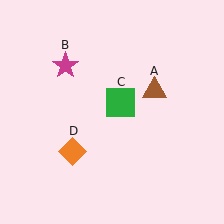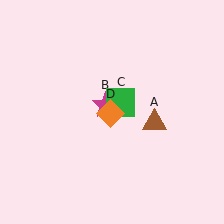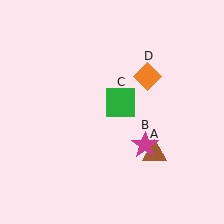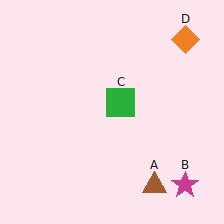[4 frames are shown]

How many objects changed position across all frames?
3 objects changed position: brown triangle (object A), magenta star (object B), orange diamond (object D).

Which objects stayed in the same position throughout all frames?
Green square (object C) remained stationary.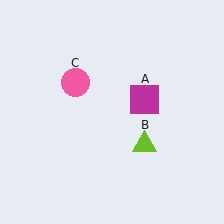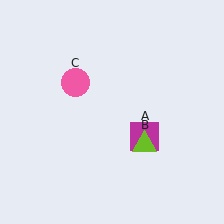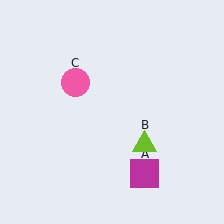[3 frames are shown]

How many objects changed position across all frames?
1 object changed position: magenta square (object A).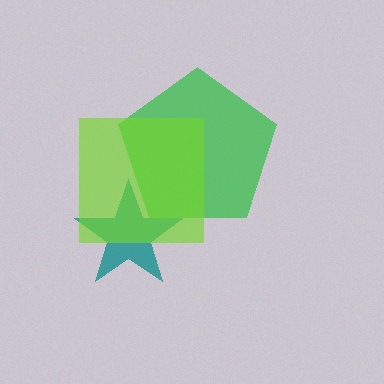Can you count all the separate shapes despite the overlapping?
Yes, there are 3 separate shapes.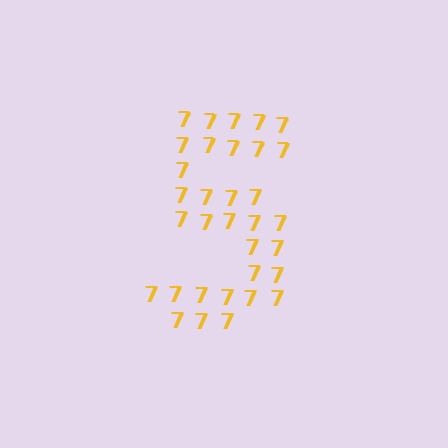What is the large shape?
The large shape is the digit 5.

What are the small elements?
The small elements are digit 7's.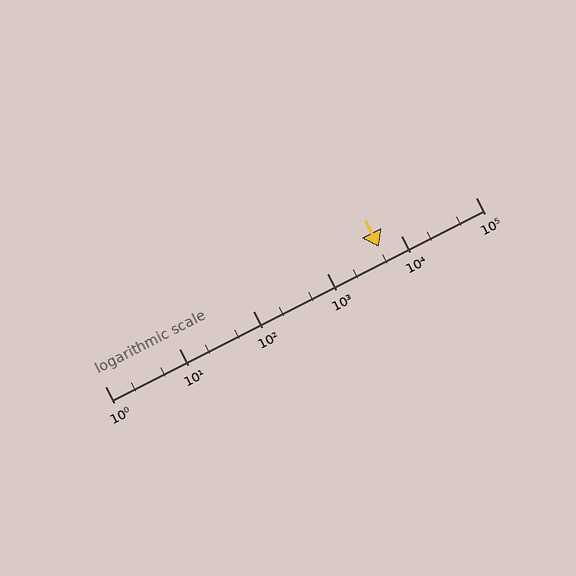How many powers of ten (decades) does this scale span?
The scale spans 5 decades, from 1 to 100000.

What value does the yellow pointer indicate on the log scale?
The pointer indicates approximately 4900.